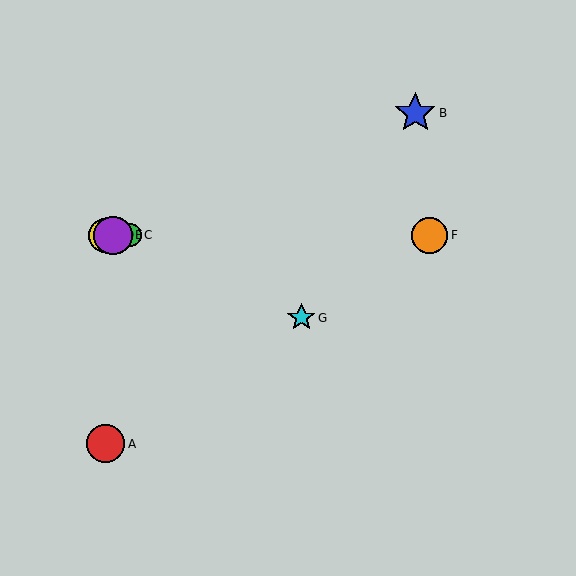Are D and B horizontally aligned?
No, D is at y≈235 and B is at y≈113.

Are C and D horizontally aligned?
Yes, both are at y≈235.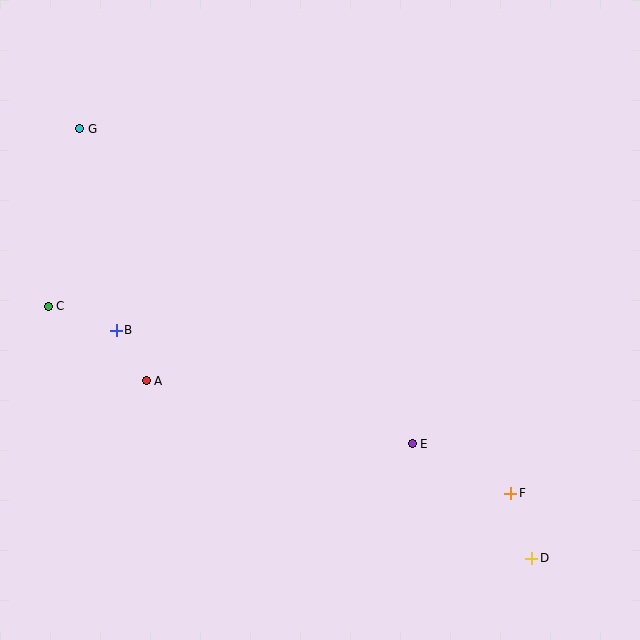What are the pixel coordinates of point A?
Point A is at (146, 381).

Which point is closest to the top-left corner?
Point G is closest to the top-left corner.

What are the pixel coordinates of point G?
Point G is at (80, 129).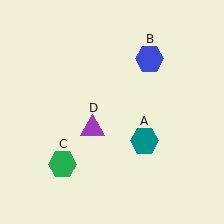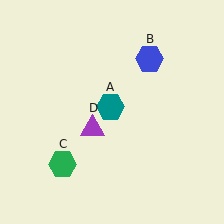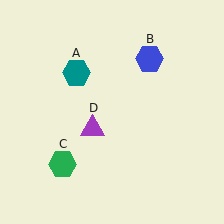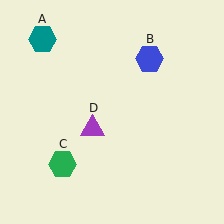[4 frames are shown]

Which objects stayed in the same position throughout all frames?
Blue hexagon (object B) and green hexagon (object C) and purple triangle (object D) remained stationary.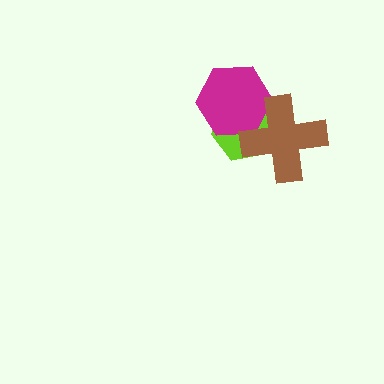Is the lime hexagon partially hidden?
Yes, it is partially covered by another shape.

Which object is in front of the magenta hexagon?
The brown cross is in front of the magenta hexagon.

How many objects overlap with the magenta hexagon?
2 objects overlap with the magenta hexagon.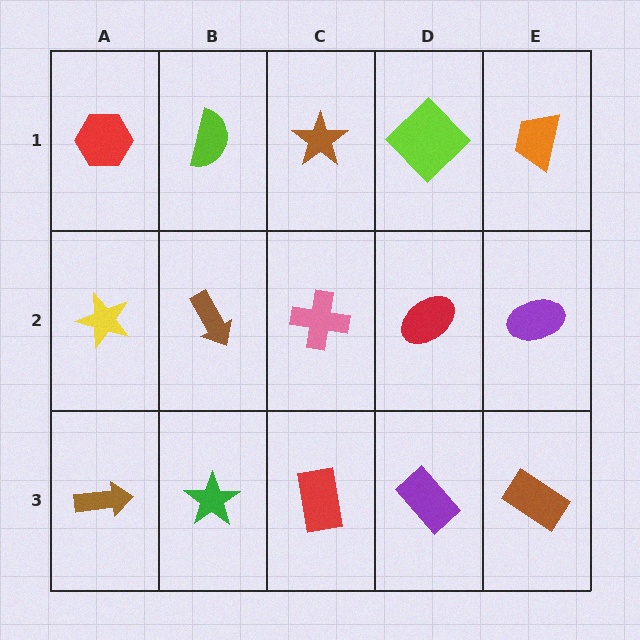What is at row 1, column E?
An orange trapezoid.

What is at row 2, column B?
A brown arrow.